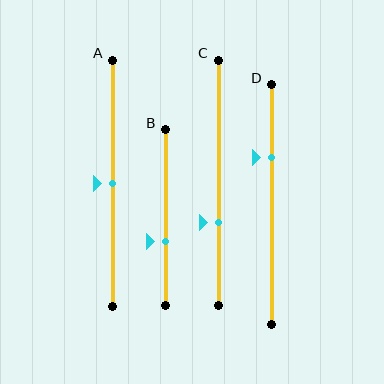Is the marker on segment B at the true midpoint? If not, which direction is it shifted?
No, the marker on segment B is shifted downward by about 14% of the segment length.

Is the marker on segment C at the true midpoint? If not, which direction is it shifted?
No, the marker on segment C is shifted downward by about 16% of the segment length.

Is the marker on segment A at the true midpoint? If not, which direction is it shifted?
Yes, the marker on segment A is at the true midpoint.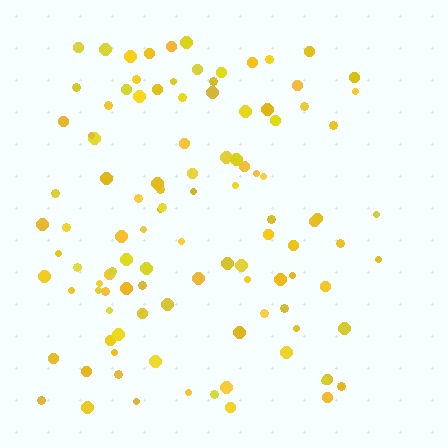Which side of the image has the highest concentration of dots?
The left.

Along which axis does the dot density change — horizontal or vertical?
Horizontal.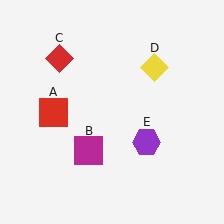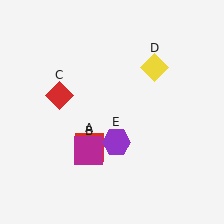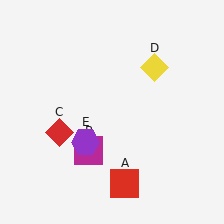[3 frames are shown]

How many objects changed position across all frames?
3 objects changed position: red square (object A), red diamond (object C), purple hexagon (object E).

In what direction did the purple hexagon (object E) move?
The purple hexagon (object E) moved left.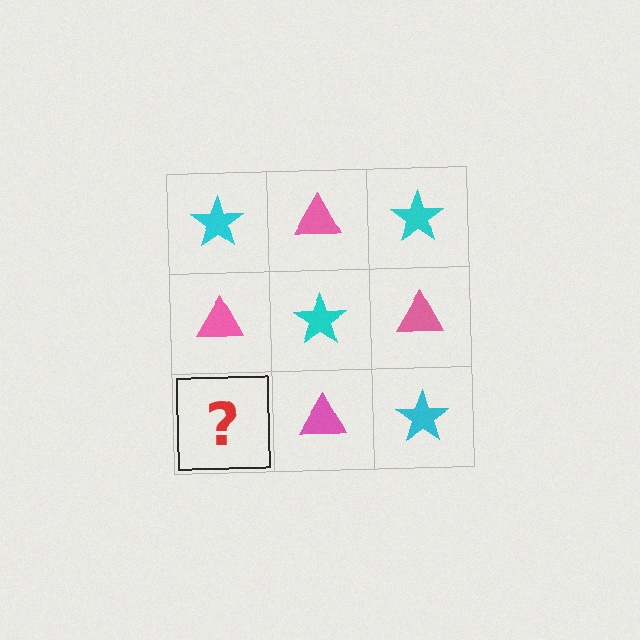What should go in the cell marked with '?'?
The missing cell should contain a cyan star.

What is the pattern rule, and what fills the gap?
The rule is that it alternates cyan star and pink triangle in a checkerboard pattern. The gap should be filled with a cyan star.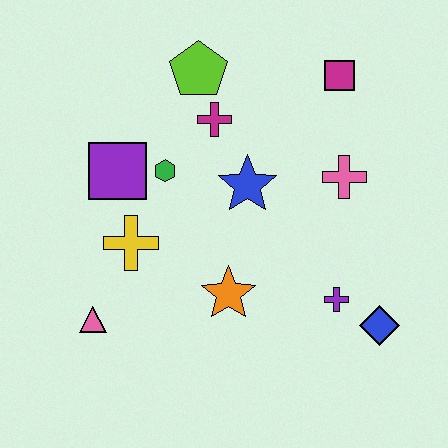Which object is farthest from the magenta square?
The pink triangle is farthest from the magenta square.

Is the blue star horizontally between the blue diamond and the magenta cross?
Yes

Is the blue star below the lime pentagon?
Yes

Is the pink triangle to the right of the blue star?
No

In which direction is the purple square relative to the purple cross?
The purple square is to the left of the purple cross.